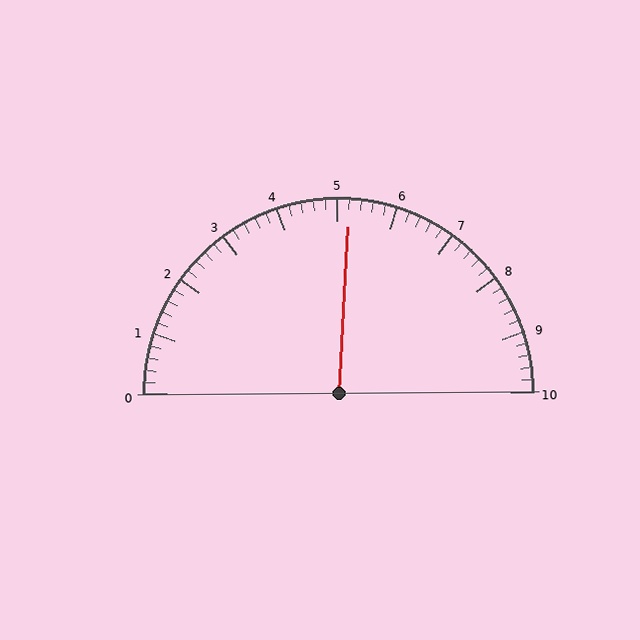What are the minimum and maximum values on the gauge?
The gauge ranges from 0 to 10.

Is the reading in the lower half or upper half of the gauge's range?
The reading is in the upper half of the range (0 to 10).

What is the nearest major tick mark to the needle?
The nearest major tick mark is 5.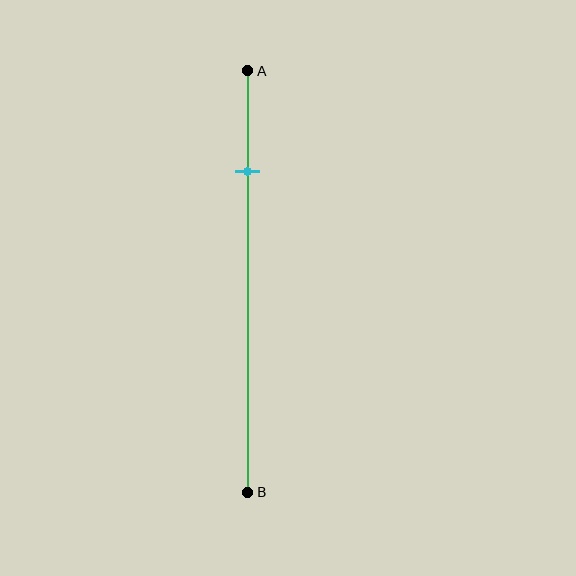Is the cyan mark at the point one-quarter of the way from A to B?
Yes, the mark is approximately at the one-quarter point.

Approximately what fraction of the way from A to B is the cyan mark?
The cyan mark is approximately 25% of the way from A to B.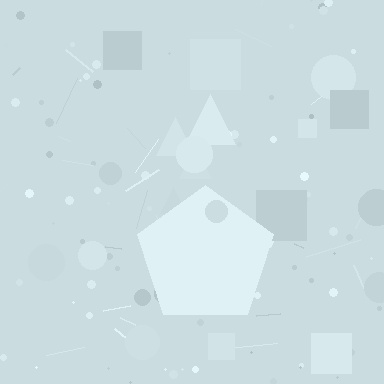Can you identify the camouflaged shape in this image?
The camouflaged shape is a pentagon.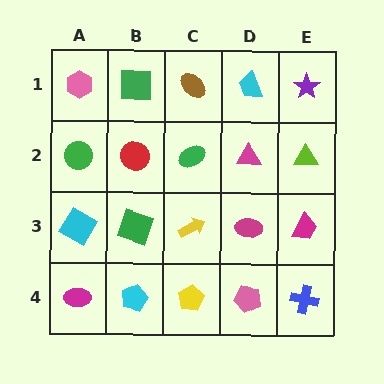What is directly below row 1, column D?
A magenta triangle.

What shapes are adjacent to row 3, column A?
A green circle (row 2, column A), a magenta ellipse (row 4, column A), a green square (row 3, column B).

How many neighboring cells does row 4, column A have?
2.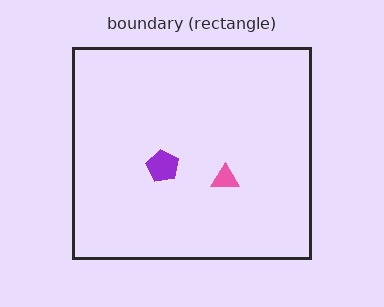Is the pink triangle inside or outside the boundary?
Inside.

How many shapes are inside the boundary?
2 inside, 0 outside.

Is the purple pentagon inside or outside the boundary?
Inside.